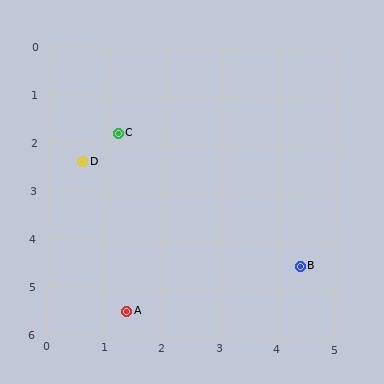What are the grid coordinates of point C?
Point C is at approximately (1.2, 1.8).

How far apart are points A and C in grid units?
Points A and C are about 3.7 grid units apart.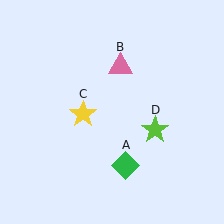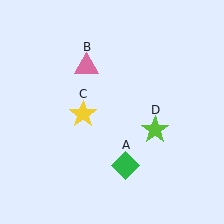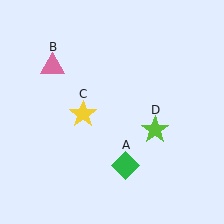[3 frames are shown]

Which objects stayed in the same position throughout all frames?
Green diamond (object A) and yellow star (object C) and lime star (object D) remained stationary.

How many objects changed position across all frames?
1 object changed position: pink triangle (object B).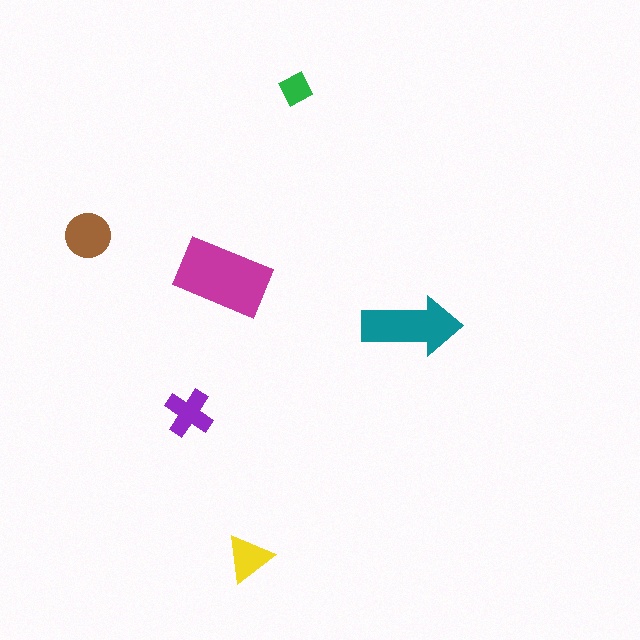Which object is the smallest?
The green diamond.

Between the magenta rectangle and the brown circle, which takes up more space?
The magenta rectangle.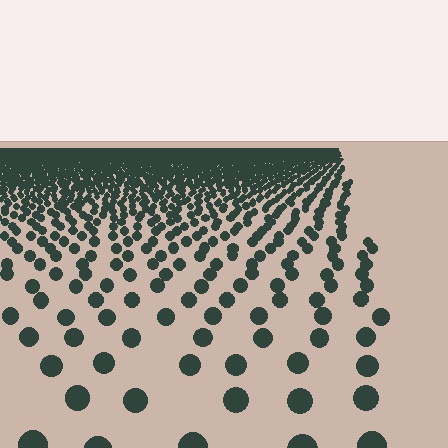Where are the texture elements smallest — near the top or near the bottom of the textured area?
Near the top.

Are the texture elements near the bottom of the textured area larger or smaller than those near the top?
Larger. Near the bottom, elements are closer to the viewer and appear at a bigger on-screen size.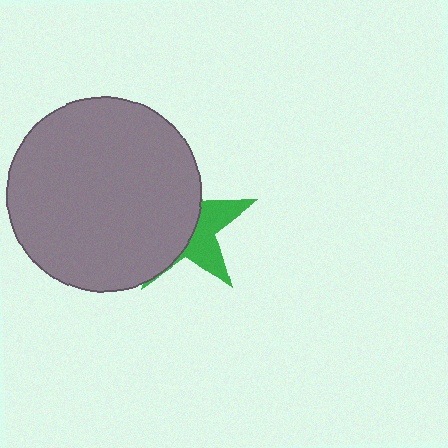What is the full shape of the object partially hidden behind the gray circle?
The partially hidden object is a green star.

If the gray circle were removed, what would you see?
You would see the complete green star.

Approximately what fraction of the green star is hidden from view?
Roughly 62% of the green star is hidden behind the gray circle.